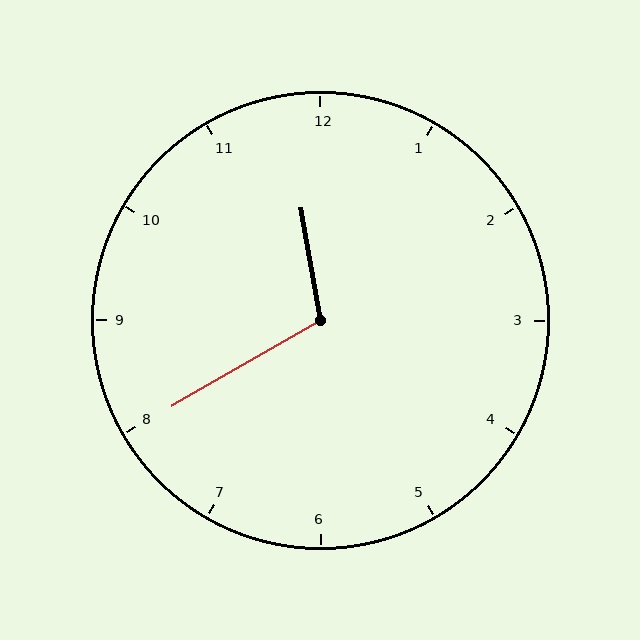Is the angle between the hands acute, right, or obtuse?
It is obtuse.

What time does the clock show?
11:40.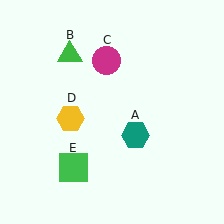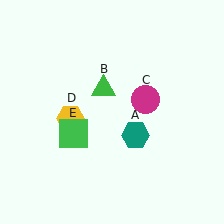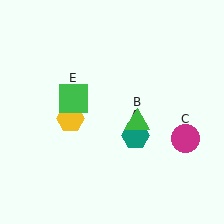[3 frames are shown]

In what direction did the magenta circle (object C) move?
The magenta circle (object C) moved down and to the right.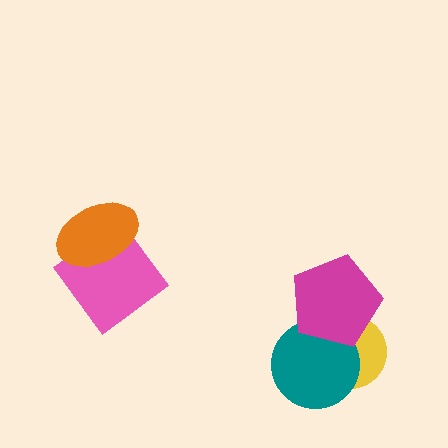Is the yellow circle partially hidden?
Yes, it is partially covered by another shape.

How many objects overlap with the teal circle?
2 objects overlap with the teal circle.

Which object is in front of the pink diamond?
The orange ellipse is in front of the pink diamond.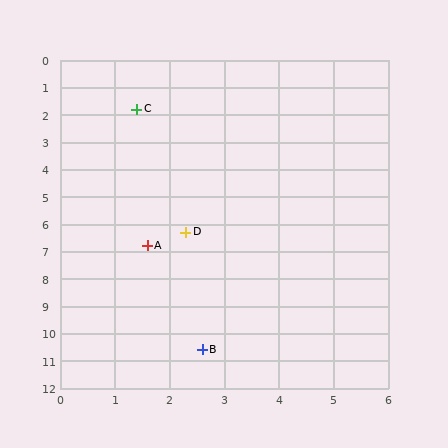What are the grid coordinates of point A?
Point A is at approximately (1.6, 6.8).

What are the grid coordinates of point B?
Point B is at approximately (2.6, 10.6).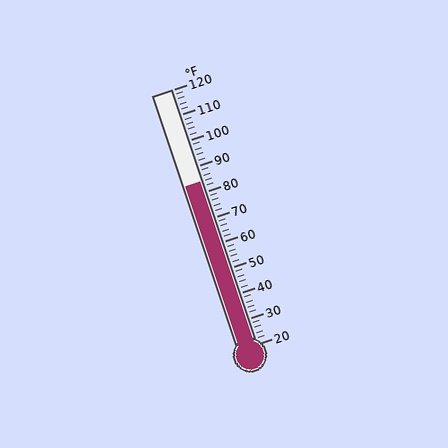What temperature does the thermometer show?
The thermometer shows approximately 84°F.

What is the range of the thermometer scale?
The thermometer scale ranges from 20°F to 120°F.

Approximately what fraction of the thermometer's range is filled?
The thermometer is filled to approximately 65% of its range.